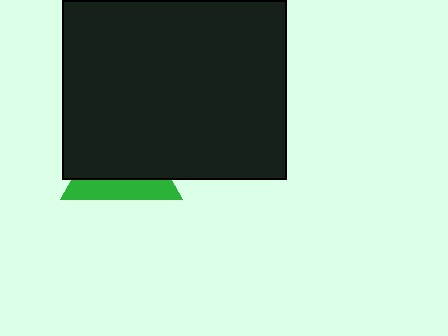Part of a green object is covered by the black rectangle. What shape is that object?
It is a triangle.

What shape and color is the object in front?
The object in front is a black rectangle.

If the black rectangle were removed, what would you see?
You would see the complete green triangle.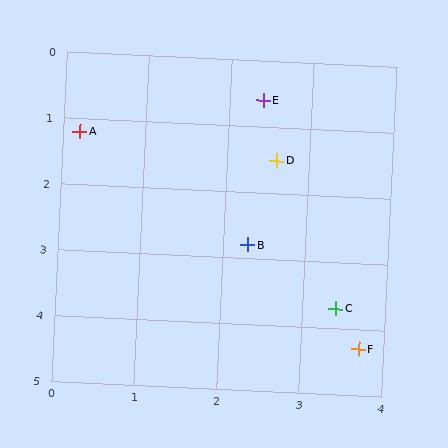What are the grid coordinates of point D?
Point D is at approximately (2.6, 1.5).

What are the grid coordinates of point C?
Point C is at approximately (3.4, 3.7).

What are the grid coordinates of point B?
Point B is at approximately (2.3, 2.8).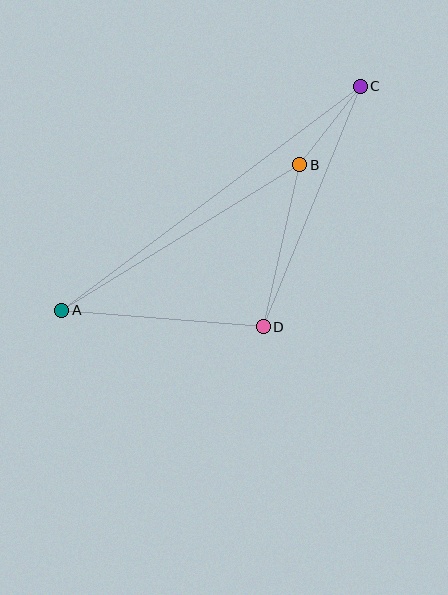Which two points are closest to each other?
Points B and C are closest to each other.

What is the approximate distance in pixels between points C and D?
The distance between C and D is approximately 260 pixels.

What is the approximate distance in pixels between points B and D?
The distance between B and D is approximately 166 pixels.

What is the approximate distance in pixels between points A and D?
The distance between A and D is approximately 202 pixels.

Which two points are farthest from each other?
Points A and C are farthest from each other.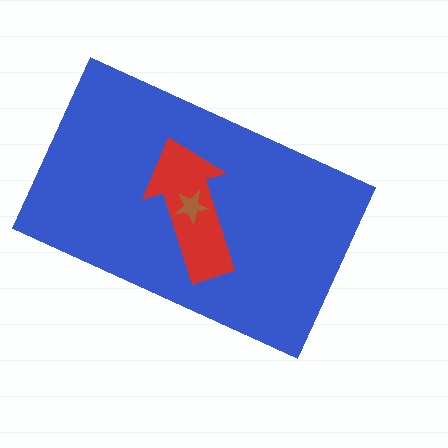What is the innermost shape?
The brown star.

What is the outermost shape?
The blue rectangle.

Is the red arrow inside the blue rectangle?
Yes.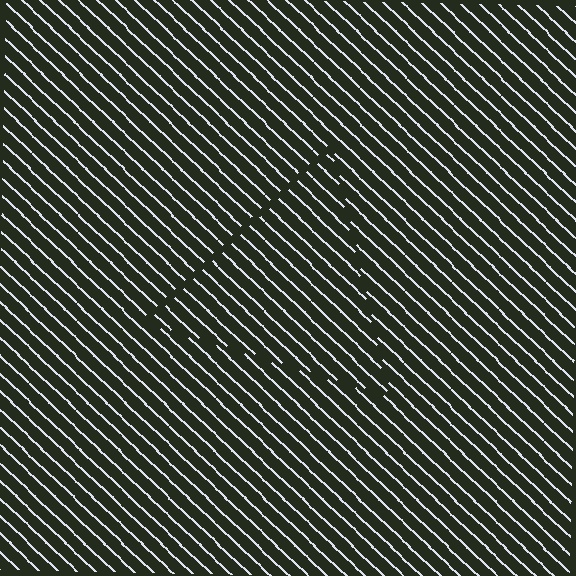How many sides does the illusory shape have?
3 sides — the line-ends trace a triangle.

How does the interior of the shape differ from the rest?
The interior of the shape contains the same grating, shifted by half a period — the contour is defined by the phase discontinuity where line-ends from the inner and outer gratings abut.